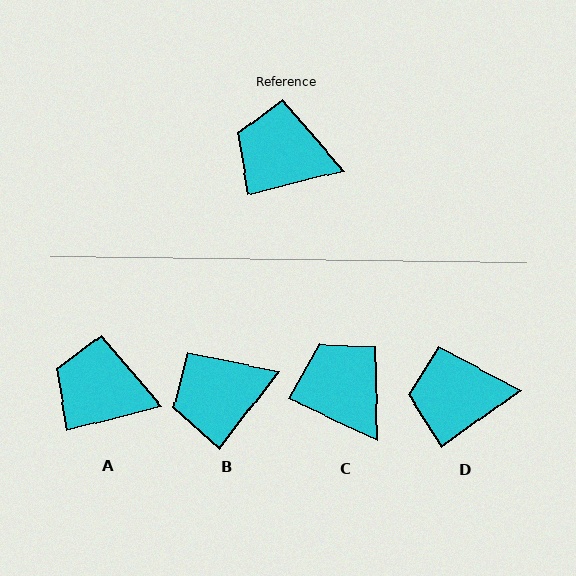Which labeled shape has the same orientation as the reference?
A.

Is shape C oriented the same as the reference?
No, it is off by about 39 degrees.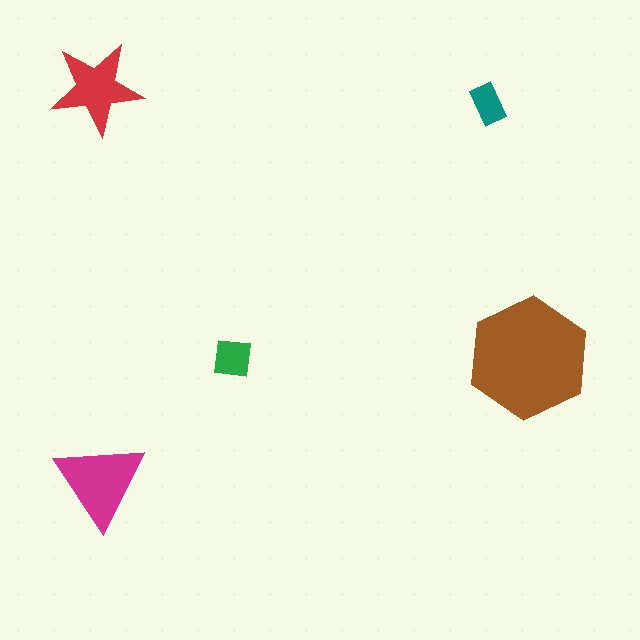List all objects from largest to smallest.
The brown hexagon, the magenta triangle, the red star, the green square, the teal rectangle.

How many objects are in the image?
There are 5 objects in the image.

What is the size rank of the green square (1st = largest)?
4th.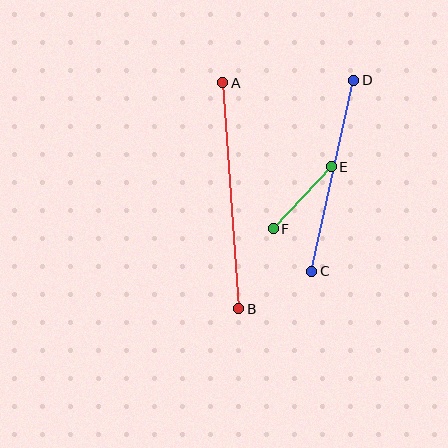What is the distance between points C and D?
The distance is approximately 196 pixels.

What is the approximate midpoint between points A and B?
The midpoint is at approximately (231, 196) pixels.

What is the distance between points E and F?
The distance is approximately 85 pixels.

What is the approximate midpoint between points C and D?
The midpoint is at approximately (333, 176) pixels.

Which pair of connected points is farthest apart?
Points A and B are farthest apart.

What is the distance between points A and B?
The distance is approximately 227 pixels.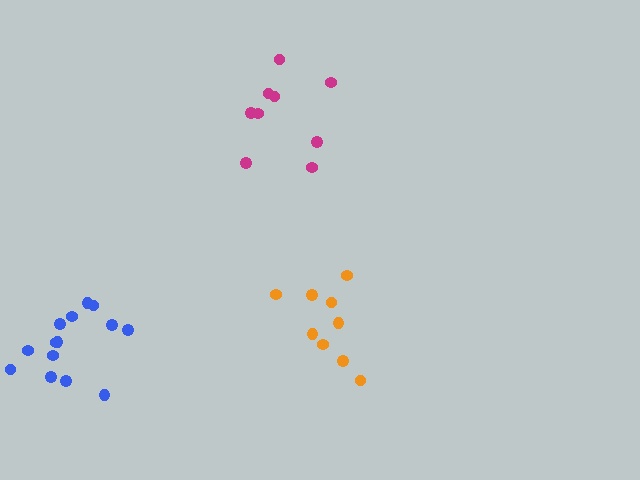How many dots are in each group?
Group 1: 9 dots, Group 2: 9 dots, Group 3: 14 dots (32 total).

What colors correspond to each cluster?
The clusters are colored: orange, magenta, blue.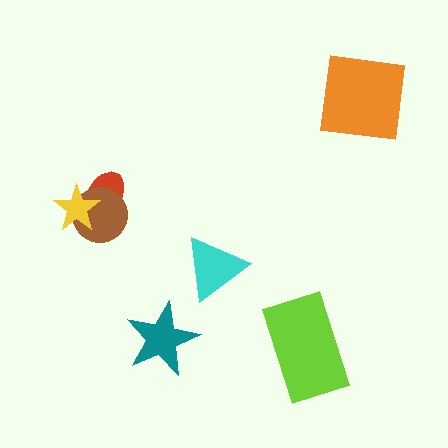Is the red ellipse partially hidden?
Yes, it is partially covered by another shape.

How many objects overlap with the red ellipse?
2 objects overlap with the red ellipse.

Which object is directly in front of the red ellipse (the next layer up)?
The brown circle is directly in front of the red ellipse.